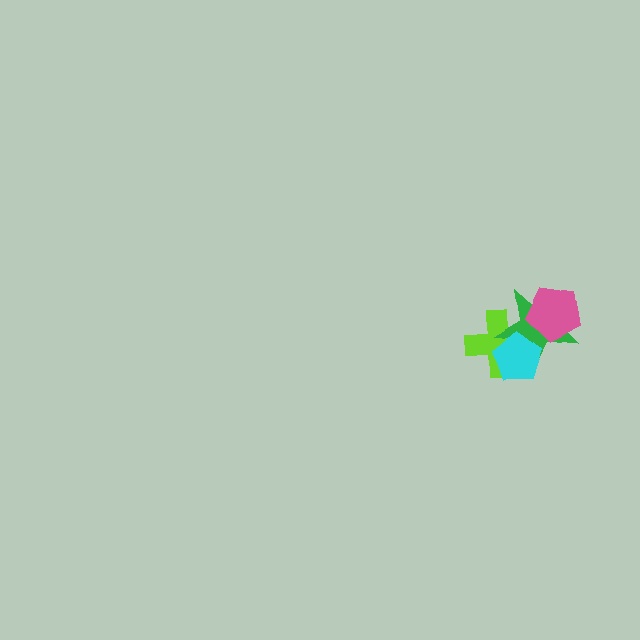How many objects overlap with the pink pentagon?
1 object overlaps with the pink pentagon.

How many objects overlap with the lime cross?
2 objects overlap with the lime cross.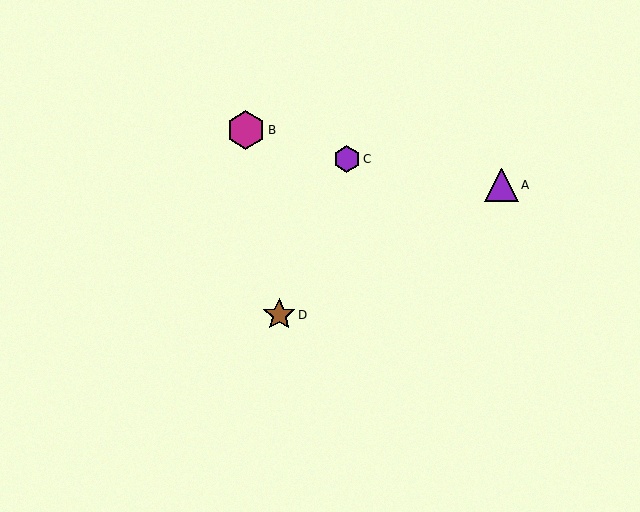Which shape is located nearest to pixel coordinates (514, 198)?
The purple triangle (labeled A) at (501, 185) is nearest to that location.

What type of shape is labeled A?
Shape A is a purple triangle.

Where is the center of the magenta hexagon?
The center of the magenta hexagon is at (246, 130).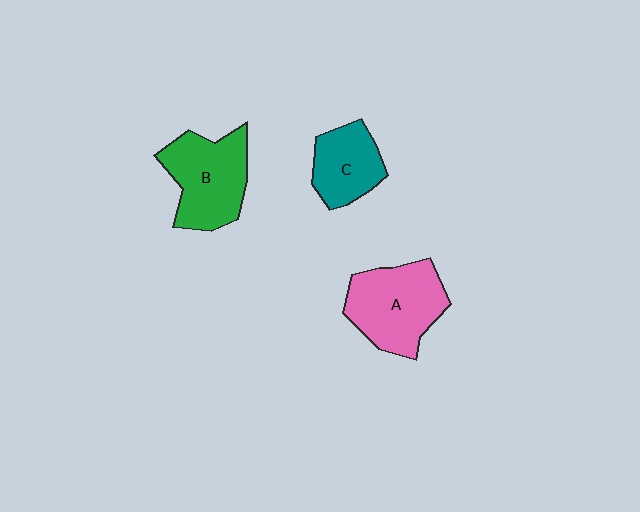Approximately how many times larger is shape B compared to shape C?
Approximately 1.5 times.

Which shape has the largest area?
Shape A (pink).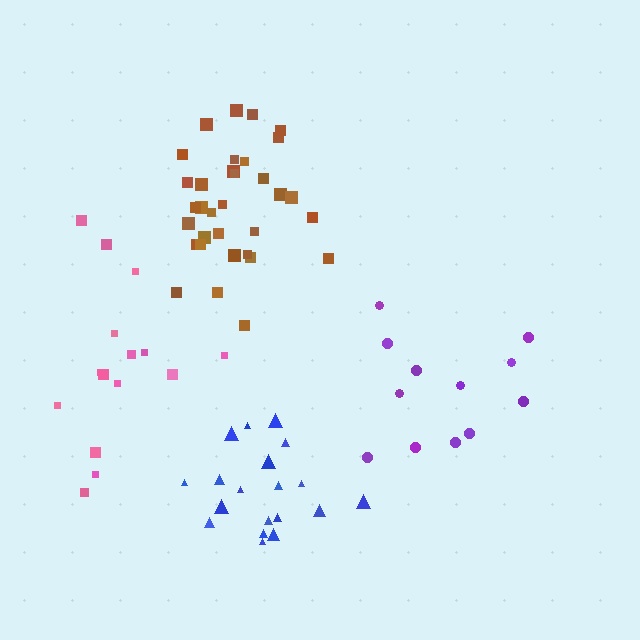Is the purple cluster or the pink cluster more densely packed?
Purple.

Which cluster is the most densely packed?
Brown.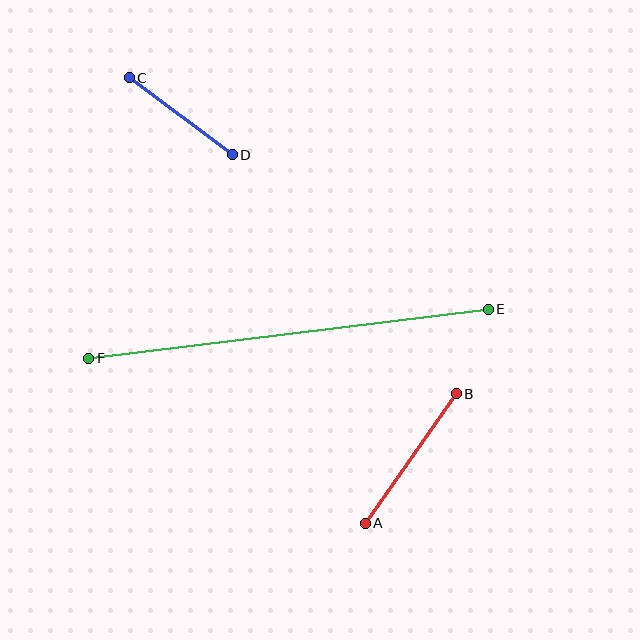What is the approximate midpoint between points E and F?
The midpoint is at approximately (289, 334) pixels.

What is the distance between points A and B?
The distance is approximately 158 pixels.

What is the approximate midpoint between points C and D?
The midpoint is at approximately (181, 116) pixels.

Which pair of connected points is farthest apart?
Points E and F are farthest apart.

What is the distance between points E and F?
The distance is approximately 403 pixels.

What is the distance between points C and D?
The distance is approximately 129 pixels.